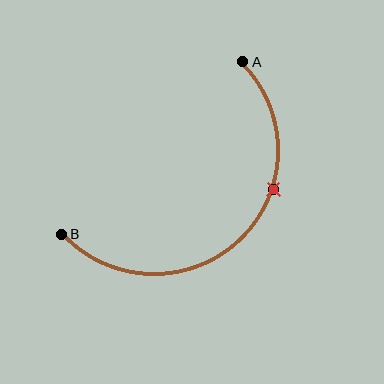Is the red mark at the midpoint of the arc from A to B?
No. The red mark lies on the arc but is closer to endpoint A. The arc midpoint would be at the point on the curve equidistant along the arc from both A and B.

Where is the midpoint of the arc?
The arc midpoint is the point on the curve farthest from the straight line joining A and B. It sits below and to the right of that line.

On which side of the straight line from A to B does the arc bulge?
The arc bulges below and to the right of the straight line connecting A and B.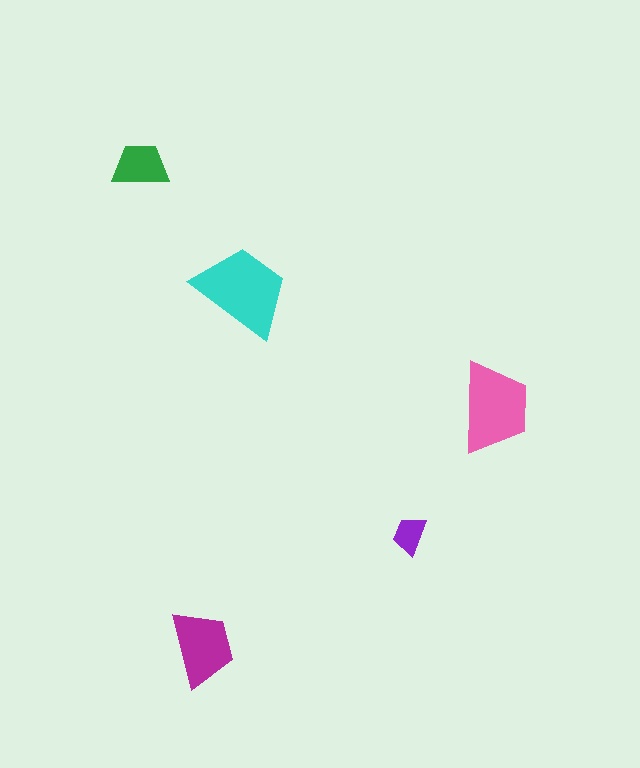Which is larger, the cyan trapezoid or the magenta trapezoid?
The cyan one.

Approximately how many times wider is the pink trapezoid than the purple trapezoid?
About 2.5 times wider.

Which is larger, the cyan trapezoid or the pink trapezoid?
The cyan one.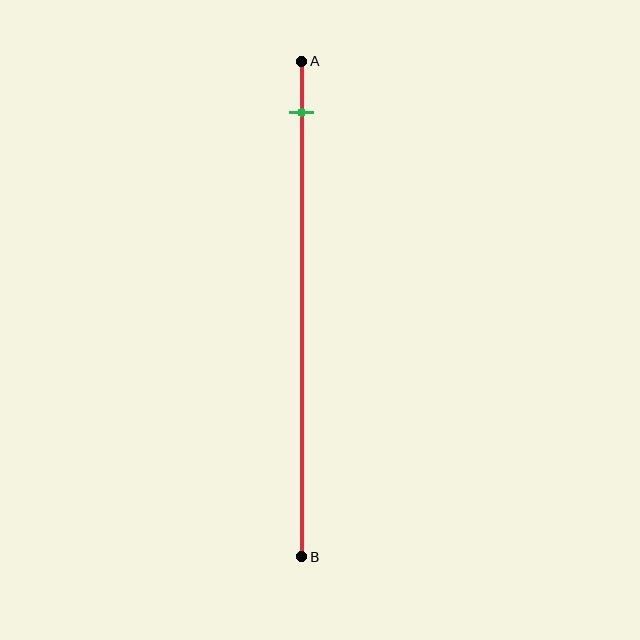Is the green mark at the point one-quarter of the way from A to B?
No, the mark is at about 10% from A, not at the 25% one-quarter point.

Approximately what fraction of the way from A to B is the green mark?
The green mark is approximately 10% of the way from A to B.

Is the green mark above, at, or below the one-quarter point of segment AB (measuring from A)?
The green mark is above the one-quarter point of segment AB.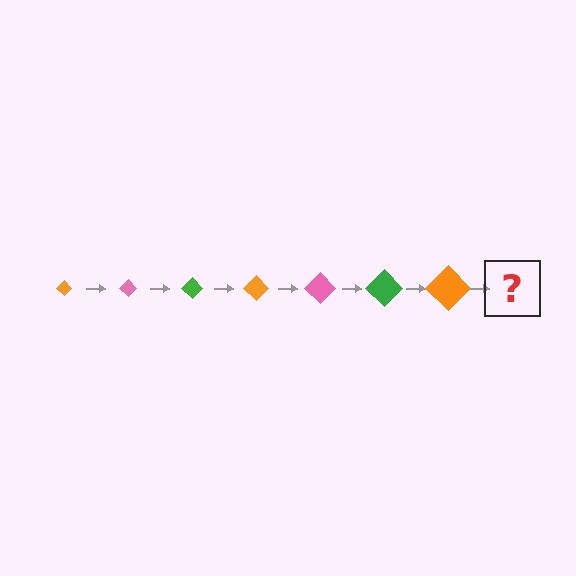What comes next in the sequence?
The next element should be a pink diamond, larger than the previous one.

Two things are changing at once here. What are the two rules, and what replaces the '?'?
The two rules are that the diamond grows larger each step and the color cycles through orange, pink, and green. The '?' should be a pink diamond, larger than the previous one.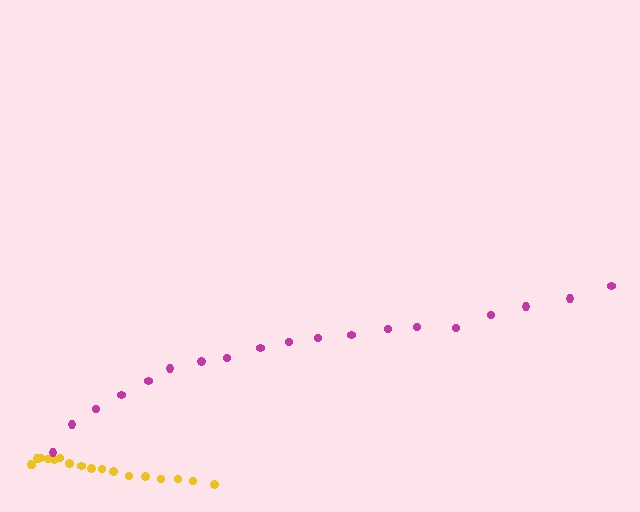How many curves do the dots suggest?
There are 2 distinct paths.